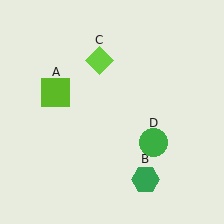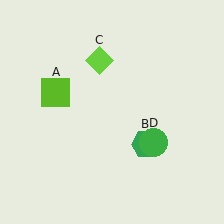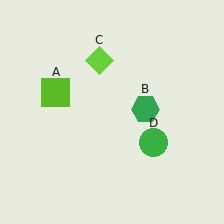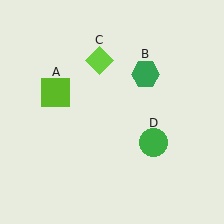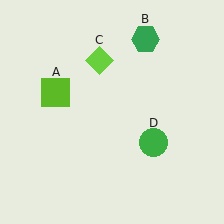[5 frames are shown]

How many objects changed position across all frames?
1 object changed position: green hexagon (object B).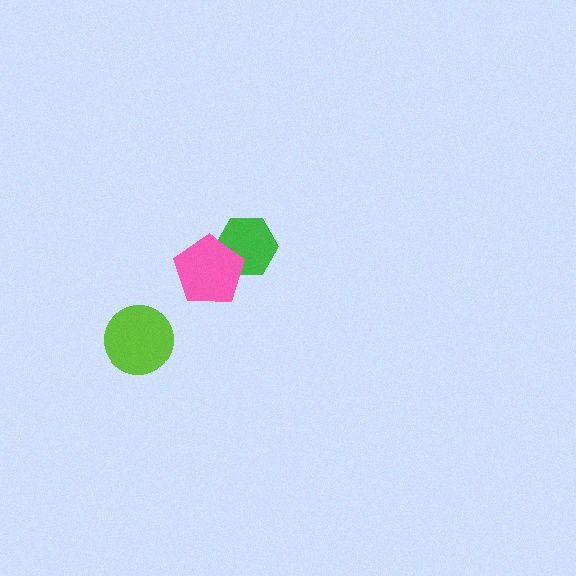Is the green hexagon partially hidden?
Yes, it is partially covered by another shape.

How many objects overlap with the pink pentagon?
1 object overlaps with the pink pentagon.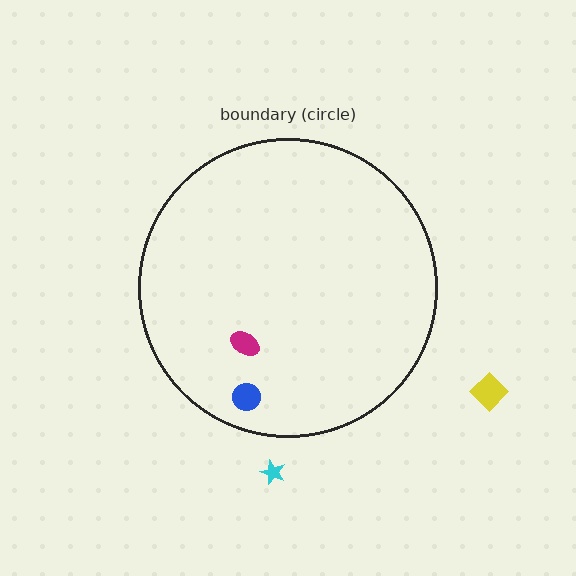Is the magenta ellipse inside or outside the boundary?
Inside.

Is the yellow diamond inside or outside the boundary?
Outside.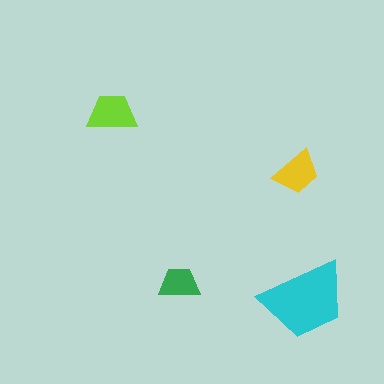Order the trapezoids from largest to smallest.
the cyan one, the lime one, the yellow one, the green one.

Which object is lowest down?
The cyan trapezoid is bottommost.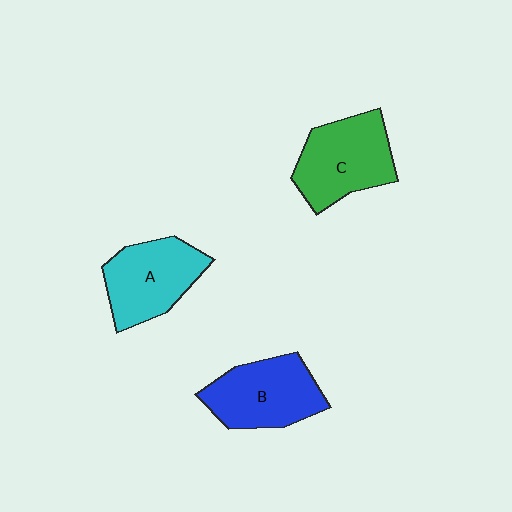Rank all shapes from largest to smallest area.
From largest to smallest: C (green), B (blue), A (cyan).